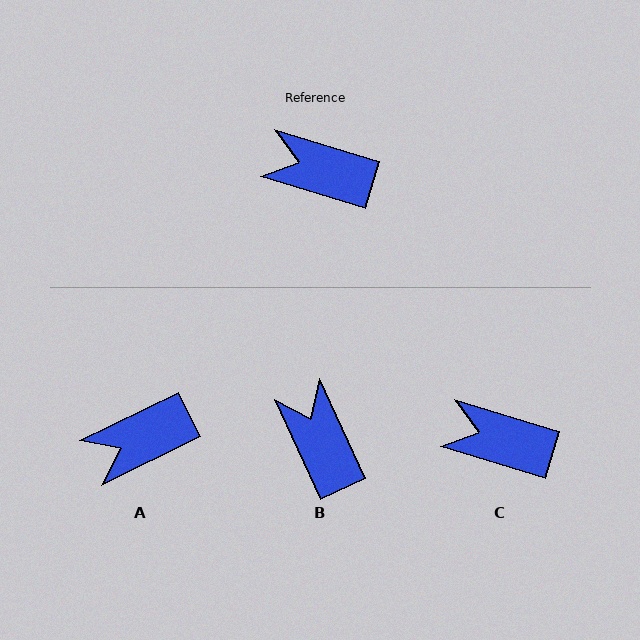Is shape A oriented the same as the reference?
No, it is off by about 43 degrees.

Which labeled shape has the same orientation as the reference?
C.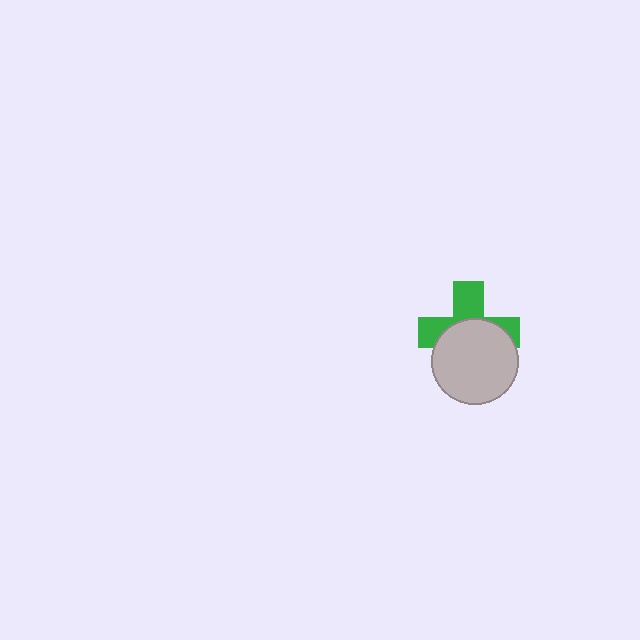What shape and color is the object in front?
The object in front is a light gray circle.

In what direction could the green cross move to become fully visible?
The green cross could move up. That would shift it out from behind the light gray circle entirely.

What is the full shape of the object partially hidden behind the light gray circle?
The partially hidden object is a green cross.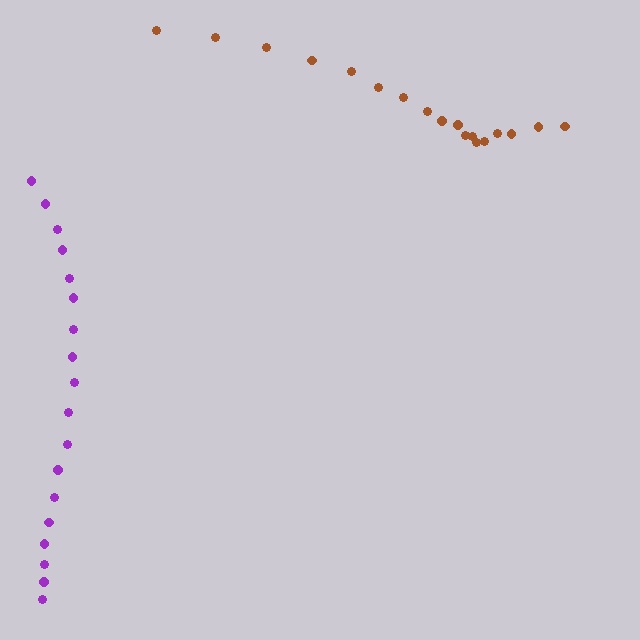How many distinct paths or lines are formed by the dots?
There are 2 distinct paths.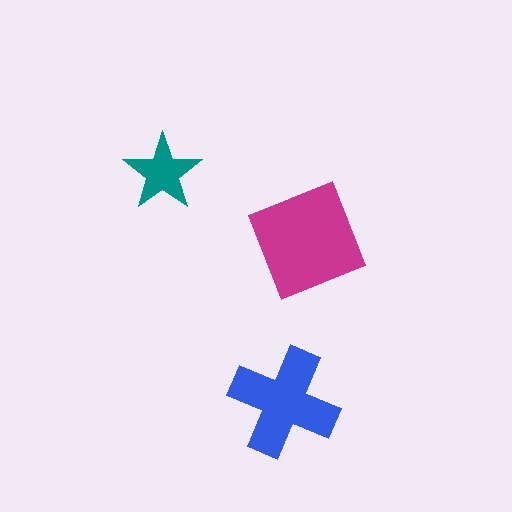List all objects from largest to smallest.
The magenta diamond, the blue cross, the teal star.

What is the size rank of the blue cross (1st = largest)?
2nd.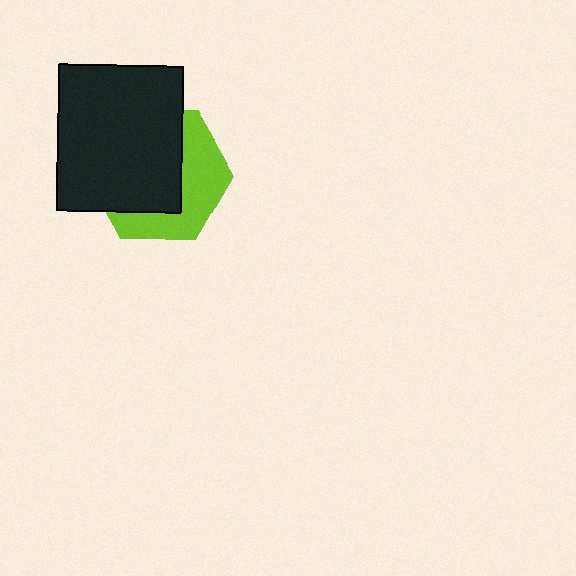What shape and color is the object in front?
The object in front is a black rectangle.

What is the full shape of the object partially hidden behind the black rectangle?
The partially hidden object is a lime hexagon.